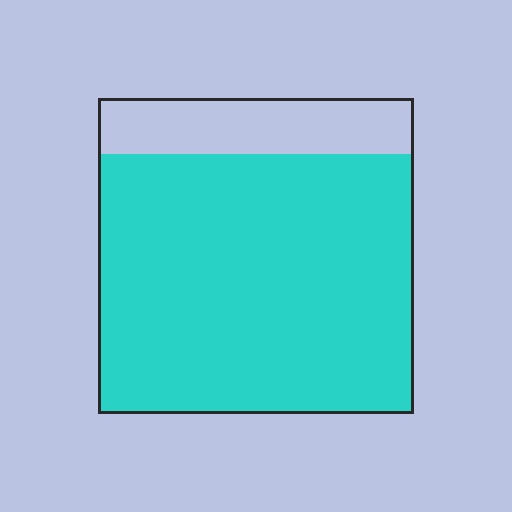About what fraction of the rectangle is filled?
About five sixths (5/6).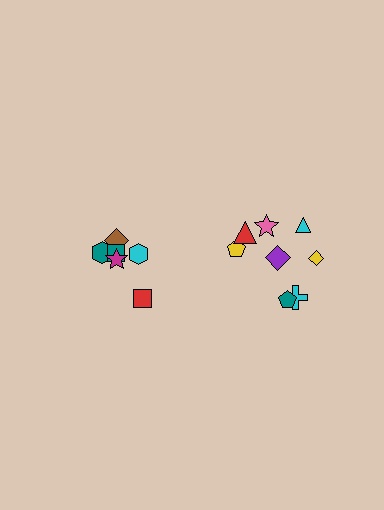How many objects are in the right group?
There are 8 objects.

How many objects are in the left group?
There are 6 objects.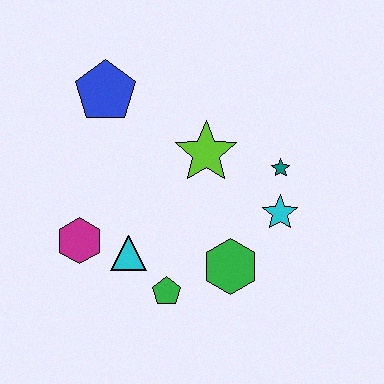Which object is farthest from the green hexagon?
The blue pentagon is farthest from the green hexagon.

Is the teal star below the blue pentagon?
Yes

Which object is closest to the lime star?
The teal star is closest to the lime star.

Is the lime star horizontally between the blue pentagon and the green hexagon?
Yes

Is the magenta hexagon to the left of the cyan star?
Yes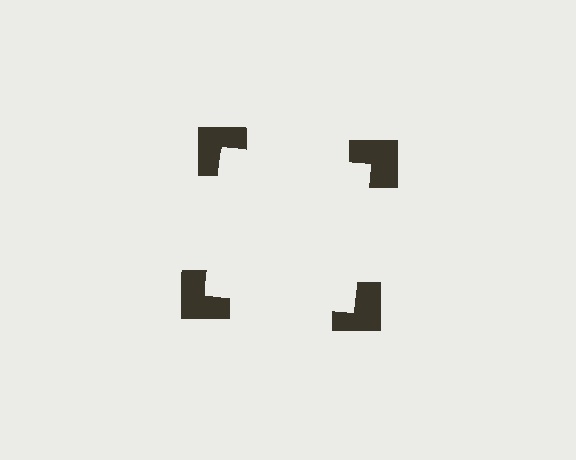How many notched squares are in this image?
There are 4 — one at each vertex of the illusory square.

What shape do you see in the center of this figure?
An illusory square — its edges are inferred from the aligned wedge cuts in the notched squares, not physically drawn.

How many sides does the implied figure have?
4 sides.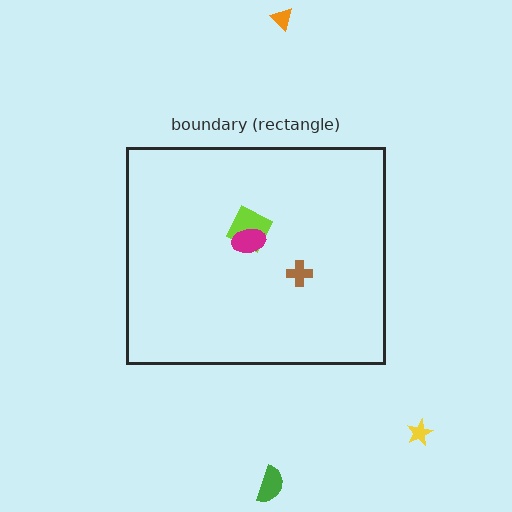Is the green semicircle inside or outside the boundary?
Outside.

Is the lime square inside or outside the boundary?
Inside.